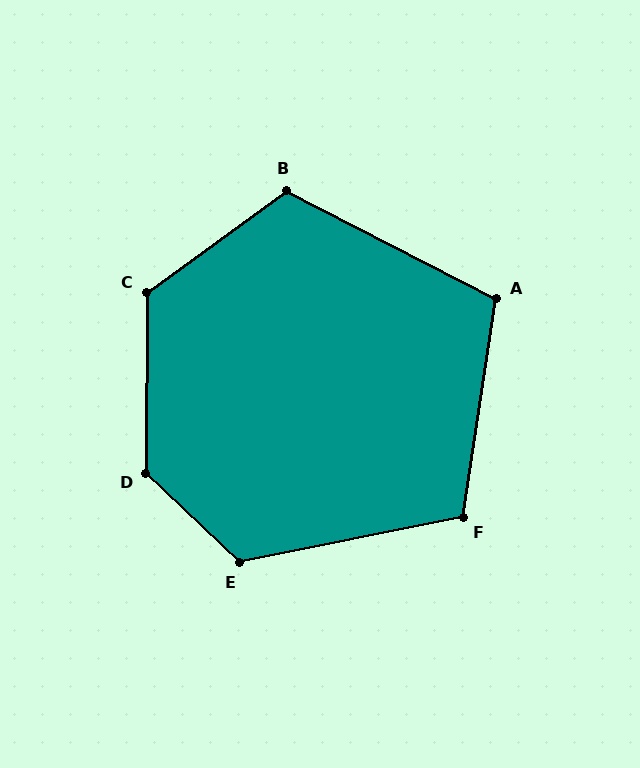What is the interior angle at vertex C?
Approximately 126 degrees (obtuse).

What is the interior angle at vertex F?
Approximately 110 degrees (obtuse).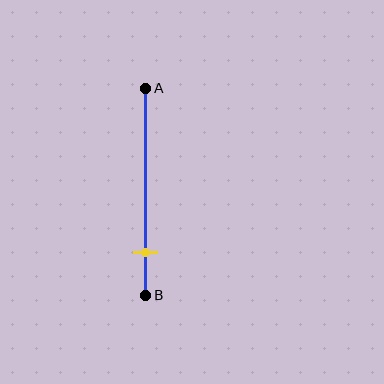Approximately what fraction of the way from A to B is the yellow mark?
The yellow mark is approximately 80% of the way from A to B.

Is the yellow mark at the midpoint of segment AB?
No, the mark is at about 80% from A, not at the 50% midpoint.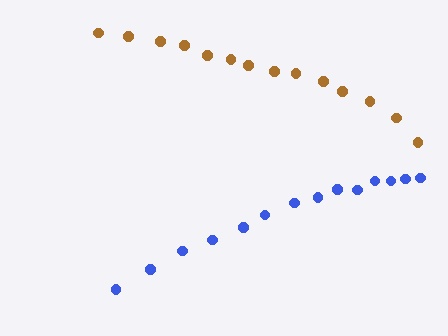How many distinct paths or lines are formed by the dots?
There are 2 distinct paths.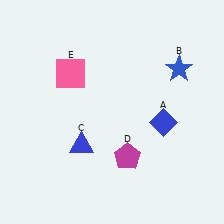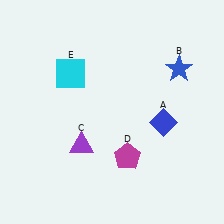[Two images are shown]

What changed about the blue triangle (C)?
In Image 1, C is blue. In Image 2, it changed to purple.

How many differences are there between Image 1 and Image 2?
There are 2 differences between the two images.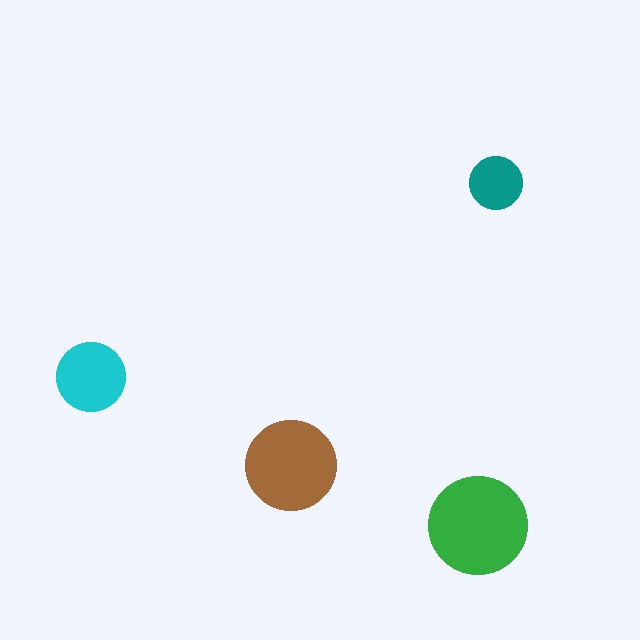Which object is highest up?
The teal circle is topmost.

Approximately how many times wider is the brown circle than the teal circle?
About 1.5 times wider.